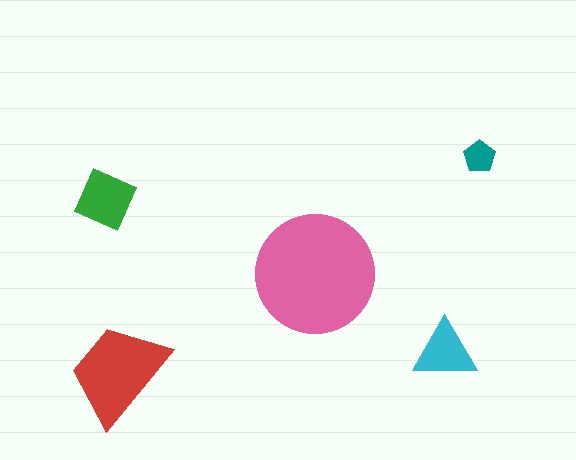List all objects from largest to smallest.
The pink circle, the red trapezoid, the green diamond, the cyan triangle, the teal pentagon.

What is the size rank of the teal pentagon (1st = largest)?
5th.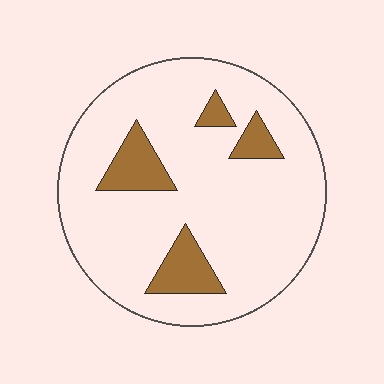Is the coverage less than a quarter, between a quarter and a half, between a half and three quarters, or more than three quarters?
Less than a quarter.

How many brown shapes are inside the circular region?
4.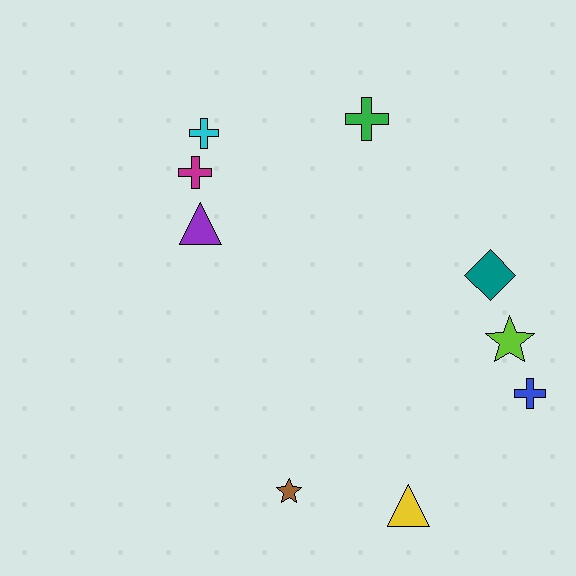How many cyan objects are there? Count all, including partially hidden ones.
There is 1 cyan object.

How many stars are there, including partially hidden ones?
There are 2 stars.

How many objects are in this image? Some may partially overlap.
There are 9 objects.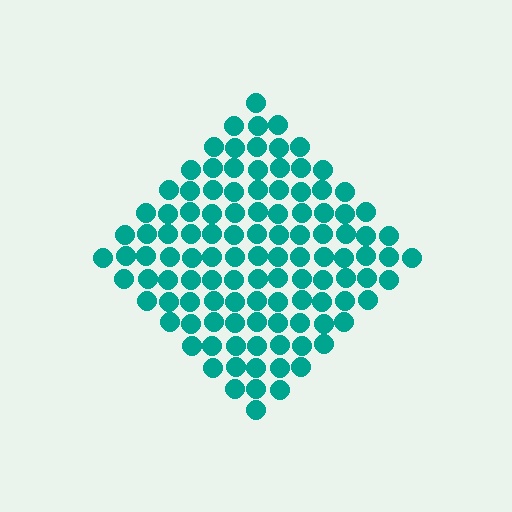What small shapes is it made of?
It is made of small circles.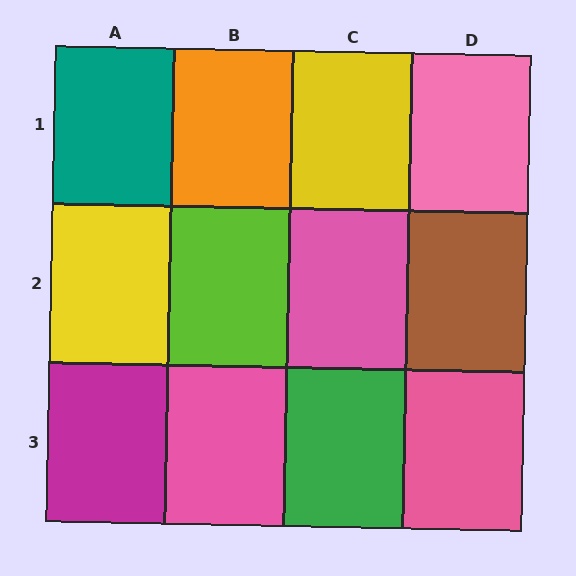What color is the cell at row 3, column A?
Magenta.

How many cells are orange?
1 cell is orange.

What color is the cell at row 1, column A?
Teal.